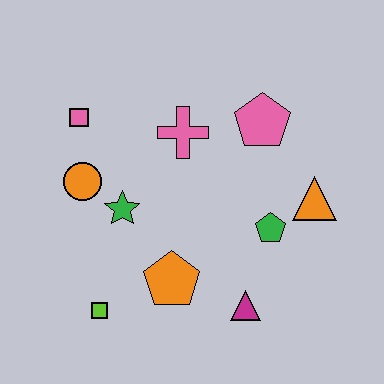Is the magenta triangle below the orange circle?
Yes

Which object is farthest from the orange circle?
The orange triangle is farthest from the orange circle.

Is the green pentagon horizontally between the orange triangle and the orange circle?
Yes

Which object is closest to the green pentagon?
The orange triangle is closest to the green pentagon.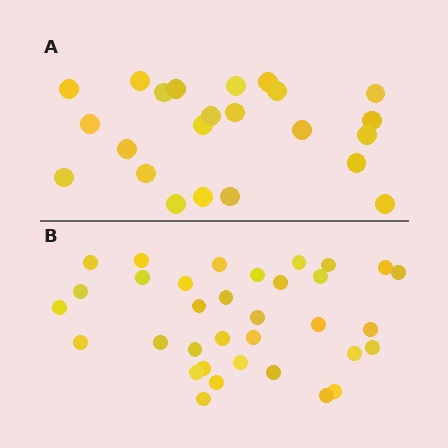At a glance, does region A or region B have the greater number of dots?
Region B (the bottom region) has more dots.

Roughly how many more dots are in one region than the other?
Region B has roughly 12 or so more dots than region A.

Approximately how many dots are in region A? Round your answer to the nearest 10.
About 20 dots. (The exact count is 23, which rounds to 20.)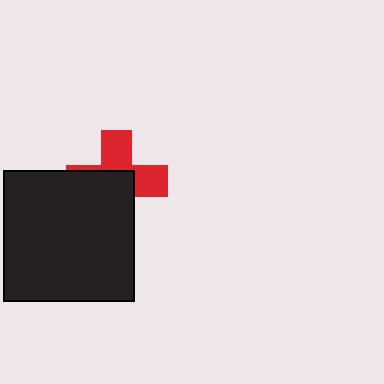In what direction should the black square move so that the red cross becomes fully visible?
The black square should move toward the lower-left. That is the shortest direction to clear the overlap and leave the red cross fully visible.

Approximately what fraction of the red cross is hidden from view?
Roughly 56% of the red cross is hidden behind the black square.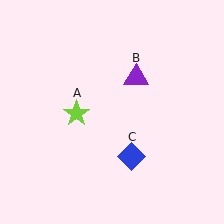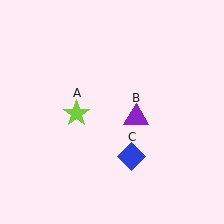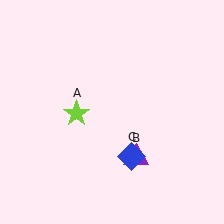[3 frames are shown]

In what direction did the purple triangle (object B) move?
The purple triangle (object B) moved down.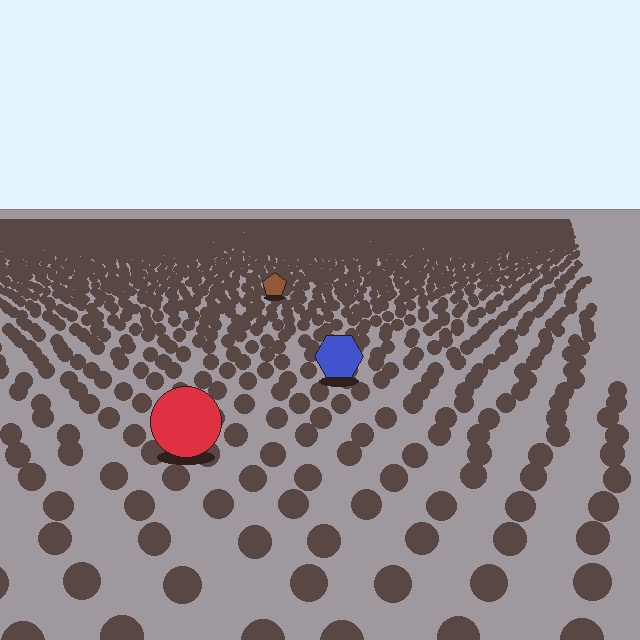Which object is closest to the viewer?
The red circle is closest. The texture marks near it are larger and more spread out.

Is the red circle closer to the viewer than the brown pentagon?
Yes. The red circle is closer — you can tell from the texture gradient: the ground texture is coarser near it.